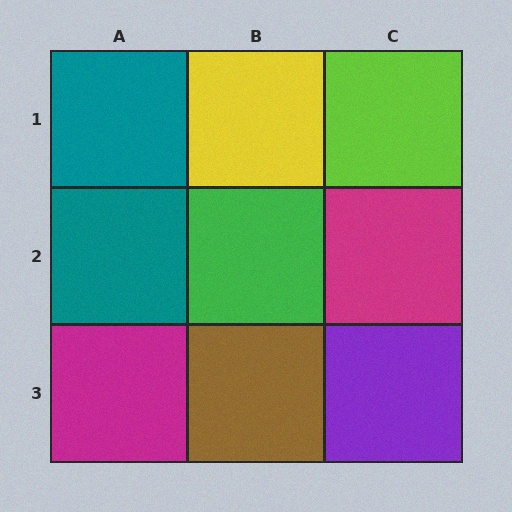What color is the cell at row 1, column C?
Lime.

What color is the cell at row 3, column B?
Brown.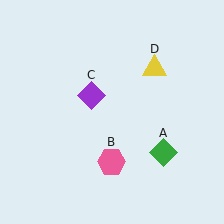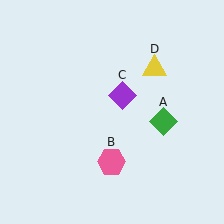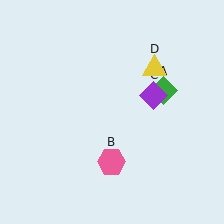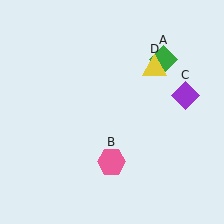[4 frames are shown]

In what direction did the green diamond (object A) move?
The green diamond (object A) moved up.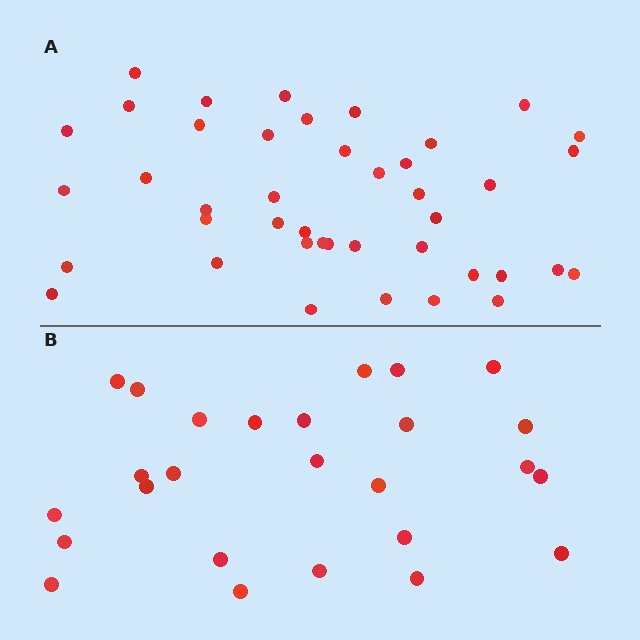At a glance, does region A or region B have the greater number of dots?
Region A (the top region) has more dots.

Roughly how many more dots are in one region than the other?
Region A has approximately 15 more dots than region B.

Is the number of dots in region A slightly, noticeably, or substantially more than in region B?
Region A has substantially more. The ratio is roughly 1.6 to 1.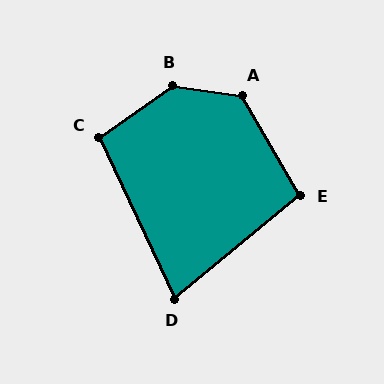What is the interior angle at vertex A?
Approximately 129 degrees (obtuse).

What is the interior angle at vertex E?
Approximately 99 degrees (obtuse).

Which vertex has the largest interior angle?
B, at approximately 136 degrees.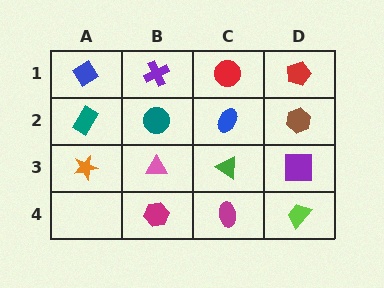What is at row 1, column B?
A purple cross.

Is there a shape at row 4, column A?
No, that cell is empty.